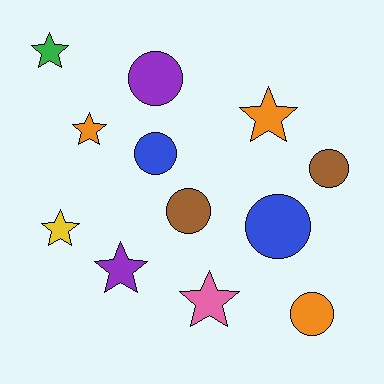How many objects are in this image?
There are 12 objects.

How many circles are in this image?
There are 6 circles.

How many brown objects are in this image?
There are 2 brown objects.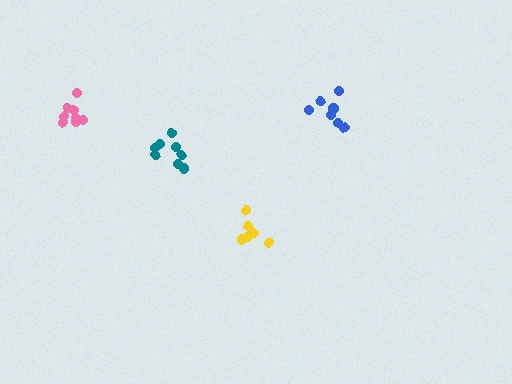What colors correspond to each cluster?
The clusters are colored: yellow, pink, blue, teal.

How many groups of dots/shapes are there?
There are 4 groups.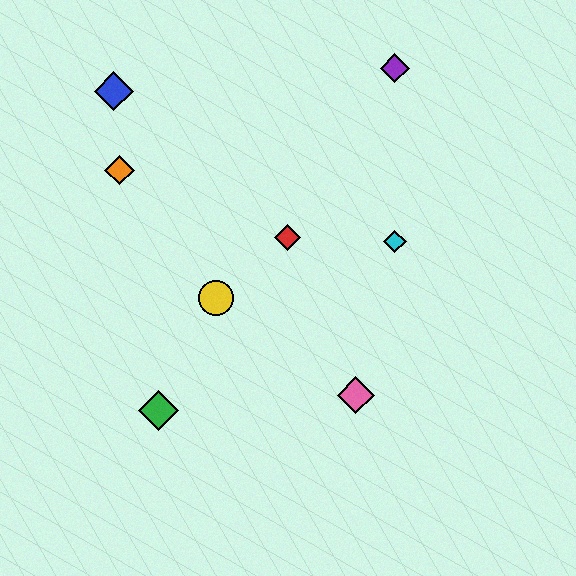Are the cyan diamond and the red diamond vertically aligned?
No, the cyan diamond is at x≈395 and the red diamond is at x≈287.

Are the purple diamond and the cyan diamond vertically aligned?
Yes, both are at x≈395.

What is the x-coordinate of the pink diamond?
The pink diamond is at x≈356.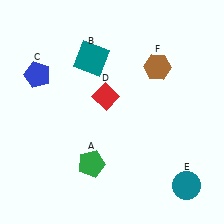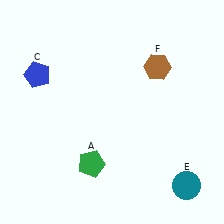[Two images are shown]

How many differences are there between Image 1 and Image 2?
There are 2 differences between the two images.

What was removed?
The teal square (B), the red diamond (D) were removed in Image 2.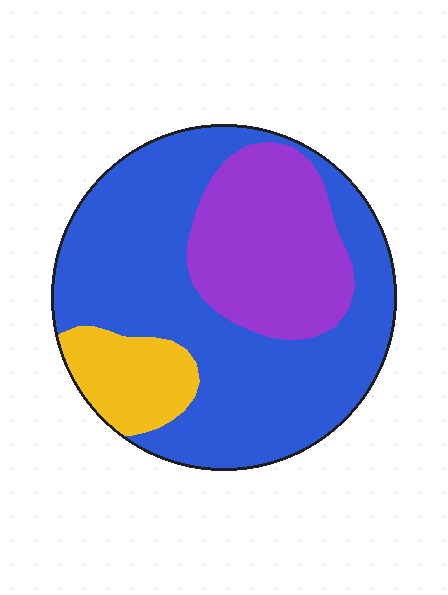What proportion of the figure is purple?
Purple covers 26% of the figure.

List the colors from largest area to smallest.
From largest to smallest: blue, purple, yellow.